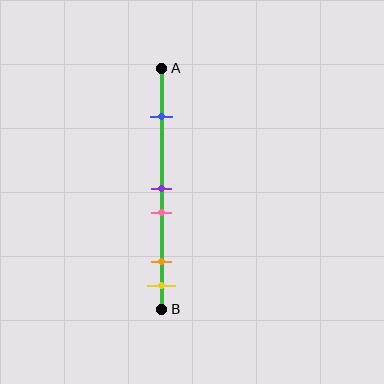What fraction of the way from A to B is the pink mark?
The pink mark is approximately 60% (0.6) of the way from A to B.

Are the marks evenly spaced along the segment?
No, the marks are not evenly spaced.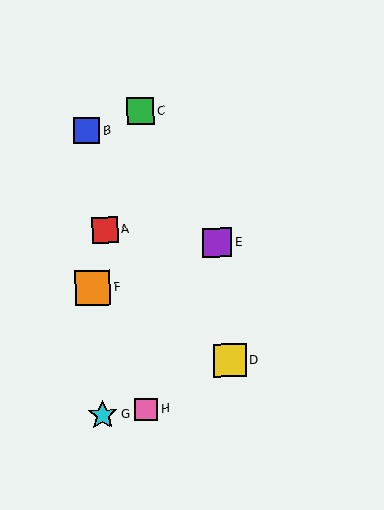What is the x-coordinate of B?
Object B is at x≈87.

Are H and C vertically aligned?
Yes, both are at x≈146.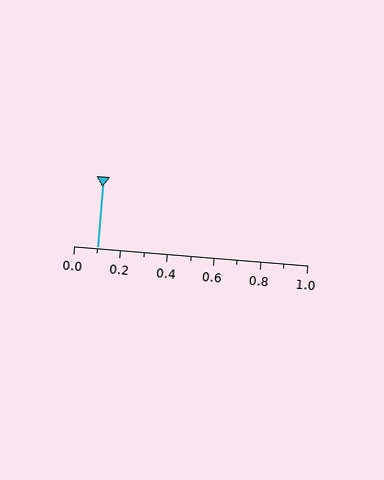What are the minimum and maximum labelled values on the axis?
The axis runs from 0.0 to 1.0.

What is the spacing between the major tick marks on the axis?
The major ticks are spaced 0.2 apart.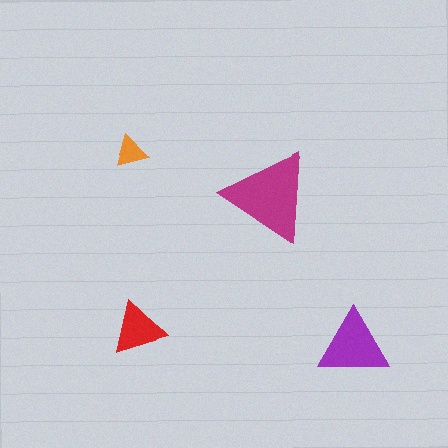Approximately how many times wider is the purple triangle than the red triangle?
About 1.5 times wider.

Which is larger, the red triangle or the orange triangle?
The red one.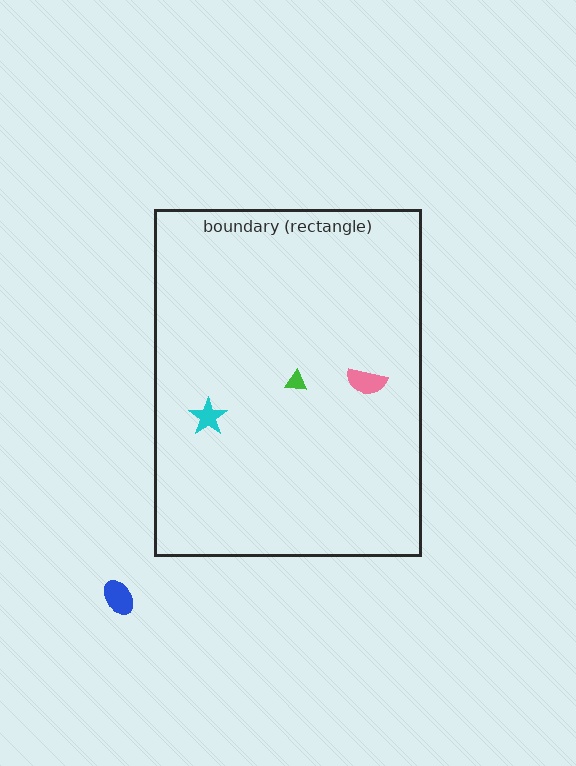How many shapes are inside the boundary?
3 inside, 1 outside.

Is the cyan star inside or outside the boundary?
Inside.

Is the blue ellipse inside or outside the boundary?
Outside.